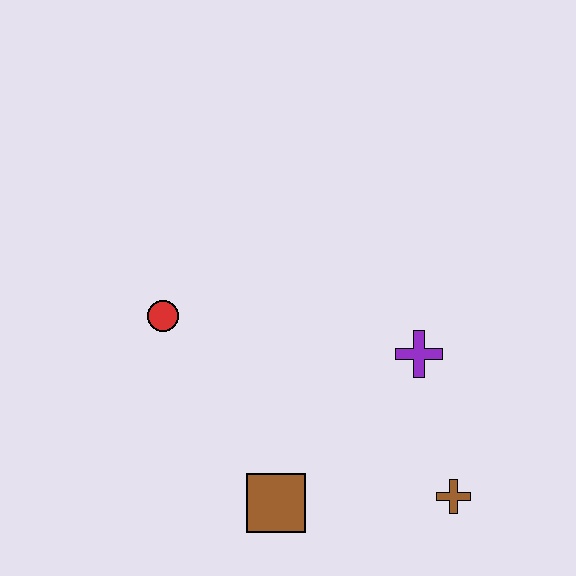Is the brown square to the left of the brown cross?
Yes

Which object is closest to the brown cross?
The purple cross is closest to the brown cross.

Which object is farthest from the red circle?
The brown cross is farthest from the red circle.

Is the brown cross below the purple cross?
Yes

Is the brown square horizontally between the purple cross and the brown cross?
No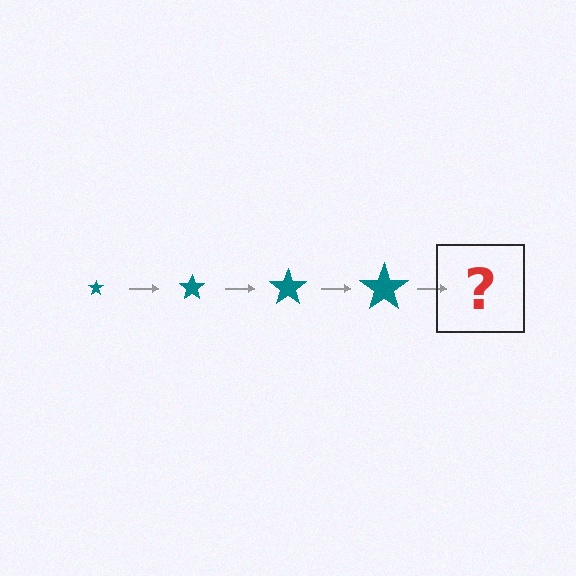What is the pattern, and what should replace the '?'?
The pattern is that the star gets progressively larger each step. The '?' should be a teal star, larger than the previous one.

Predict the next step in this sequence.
The next step is a teal star, larger than the previous one.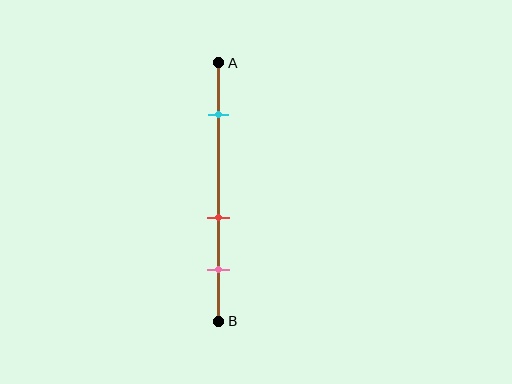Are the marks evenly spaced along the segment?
No, the marks are not evenly spaced.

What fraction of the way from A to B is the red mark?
The red mark is approximately 60% (0.6) of the way from A to B.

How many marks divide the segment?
There are 3 marks dividing the segment.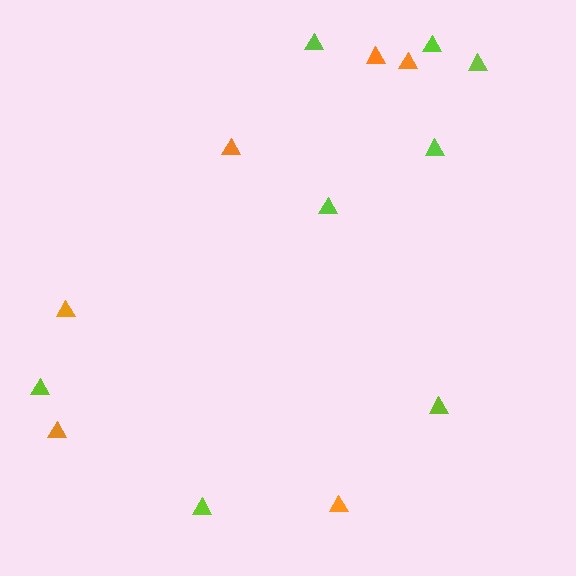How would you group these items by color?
There are 2 groups: one group of orange triangles (6) and one group of lime triangles (8).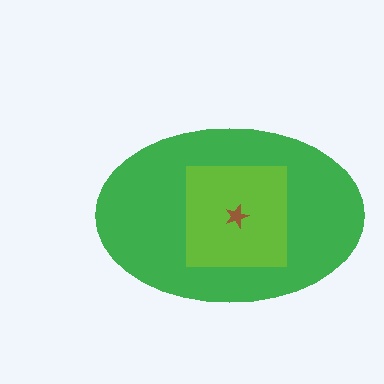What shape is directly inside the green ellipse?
The lime square.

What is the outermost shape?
The green ellipse.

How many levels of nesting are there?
3.